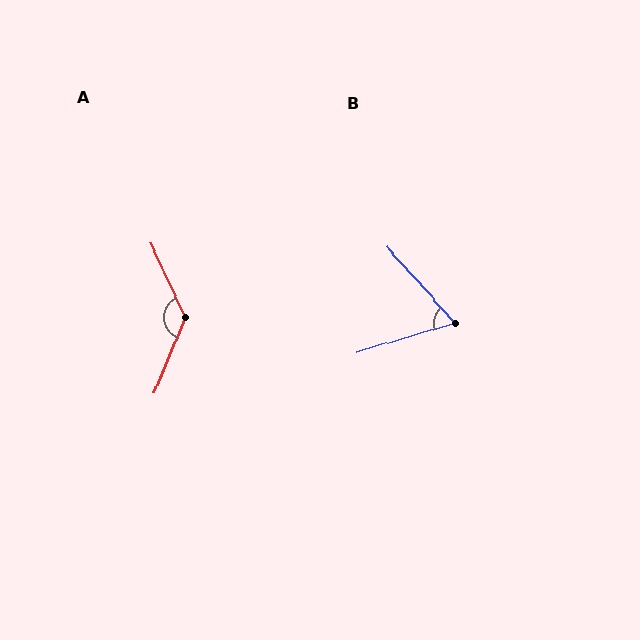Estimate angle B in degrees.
Approximately 65 degrees.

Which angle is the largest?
A, at approximately 133 degrees.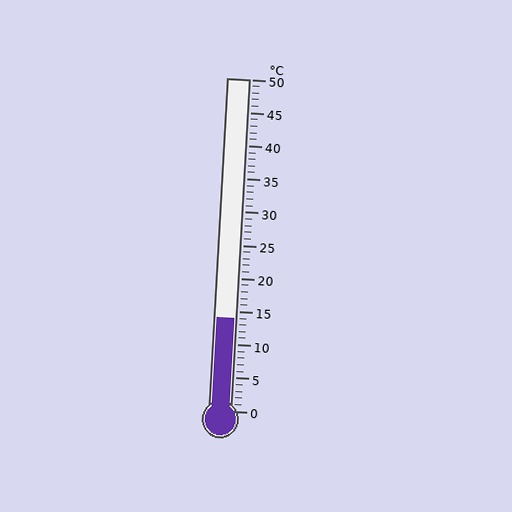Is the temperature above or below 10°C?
The temperature is above 10°C.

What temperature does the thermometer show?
The thermometer shows approximately 14°C.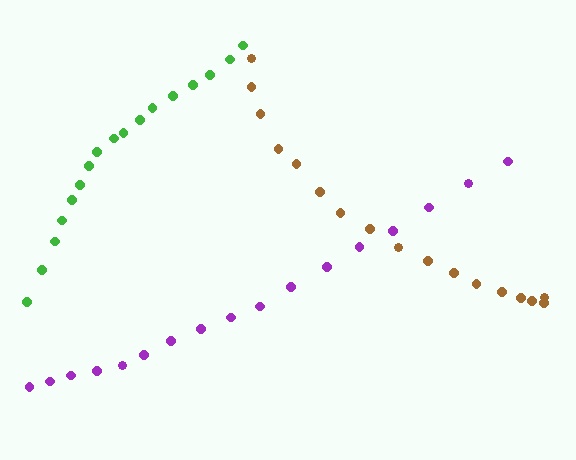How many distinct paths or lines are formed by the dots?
There are 3 distinct paths.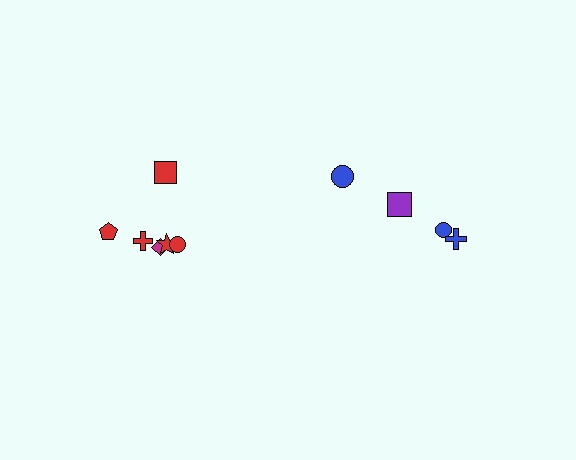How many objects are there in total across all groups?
There are 10 objects.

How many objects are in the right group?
There are 4 objects.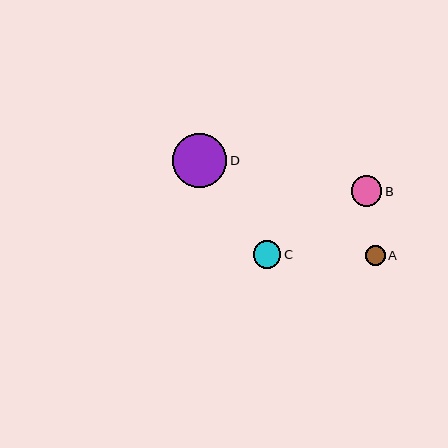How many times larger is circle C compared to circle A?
Circle C is approximately 1.4 times the size of circle A.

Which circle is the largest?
Circle D is the largest with a size of approximately 54 pixels.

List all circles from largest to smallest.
From largest to smallest: D, B, C, A.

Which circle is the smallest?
Circle A is the smallest with a size of approximately 20 pixels.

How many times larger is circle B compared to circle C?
Circle B is approximately 1.1 times the size of circle C.